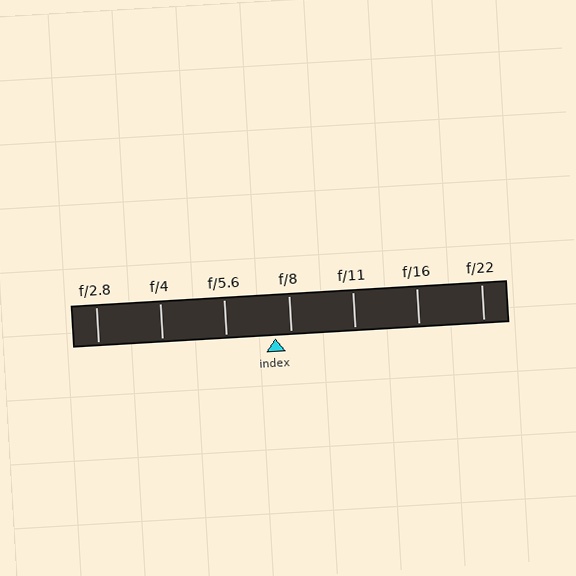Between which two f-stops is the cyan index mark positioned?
The index mark is between f/5.6 and f/8.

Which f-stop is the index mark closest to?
The index mark is closest to f/8.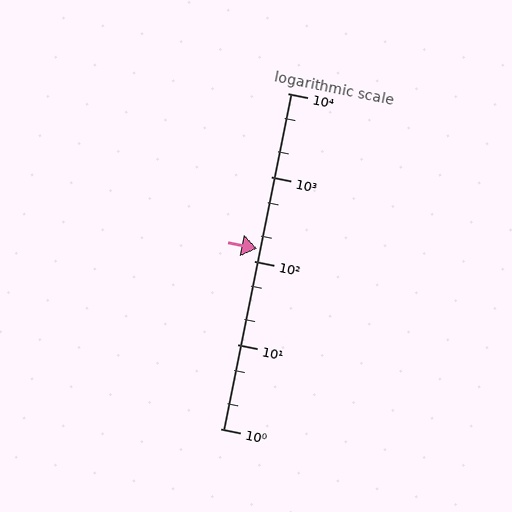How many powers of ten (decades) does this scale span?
The scale spans 4 decades, from 1 to 10000.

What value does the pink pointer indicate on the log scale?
The pointer indicates approximately 140.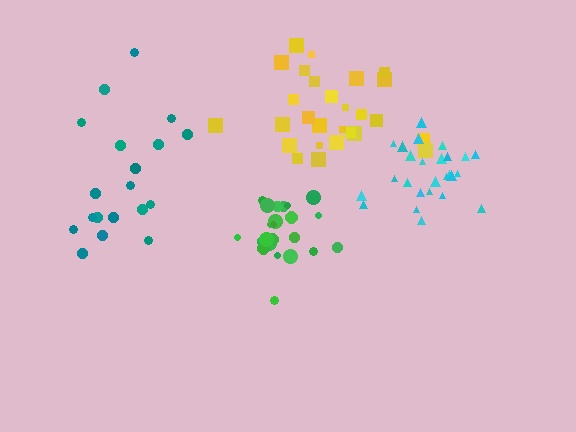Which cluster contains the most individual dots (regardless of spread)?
Yellow (28).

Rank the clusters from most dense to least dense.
green, cyan, yellow, teal.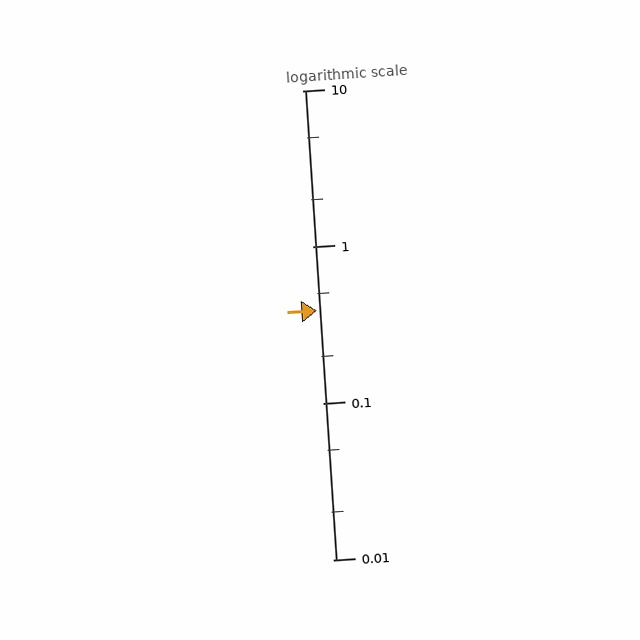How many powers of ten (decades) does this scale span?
The scale spans 3 decades, from 0.01 to 10.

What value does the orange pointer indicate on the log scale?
The pointer indicates approximately 0.39.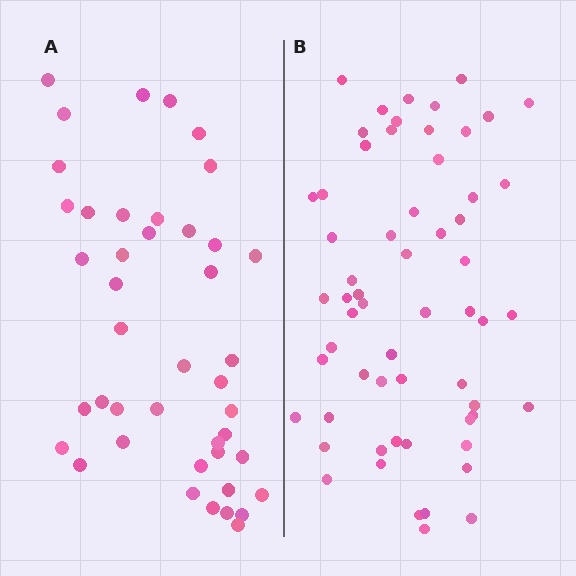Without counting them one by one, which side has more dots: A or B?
Region B (the right region) has more dots.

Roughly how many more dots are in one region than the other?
Region B has approximately 15 more dots than region A.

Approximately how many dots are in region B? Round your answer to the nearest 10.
About 60 dots.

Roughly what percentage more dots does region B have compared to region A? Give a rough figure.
About 40% more.